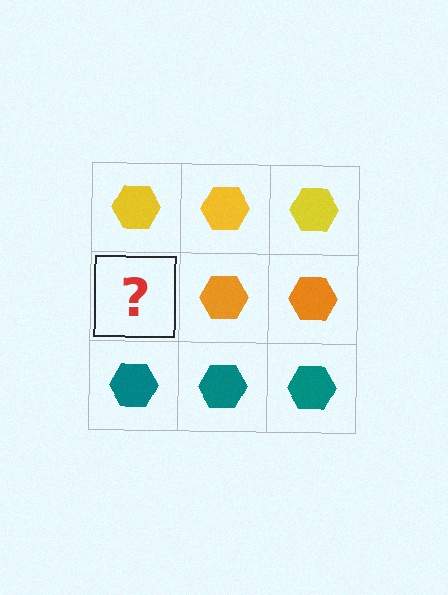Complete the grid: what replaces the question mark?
The question mark should be replaced with an orange hexagon.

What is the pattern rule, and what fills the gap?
The rule is that each row has a consistent color. The gap should be filled with an orange hexagon.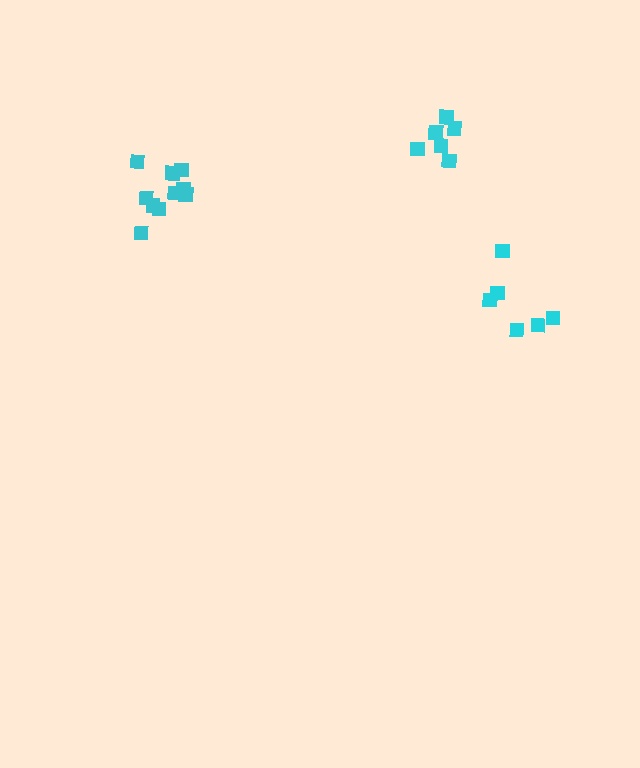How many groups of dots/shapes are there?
There are 3 groups.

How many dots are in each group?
Group 1: 6 dots, Group 2: 6 dots, Group 3: 10 dots (22 total).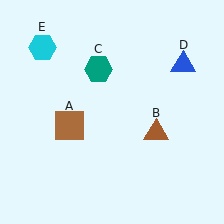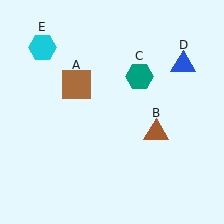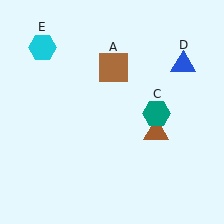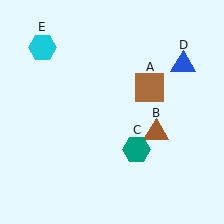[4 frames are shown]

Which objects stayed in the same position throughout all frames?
Brown triangle (object B) and blue triangle (object D) and cyan hexagon (object E) remained stationary.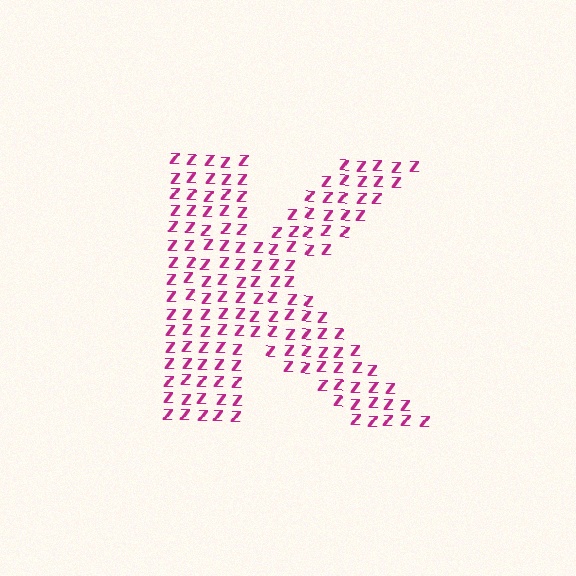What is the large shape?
The large shape is the letter K.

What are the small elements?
The small elements are letter Z's.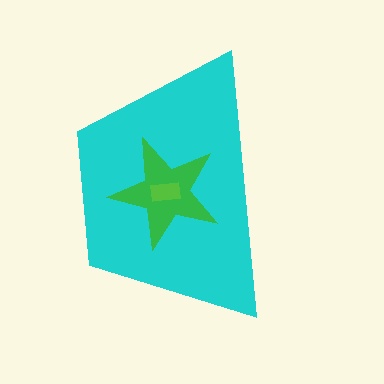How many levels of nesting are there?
3.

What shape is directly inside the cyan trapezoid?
The green star.